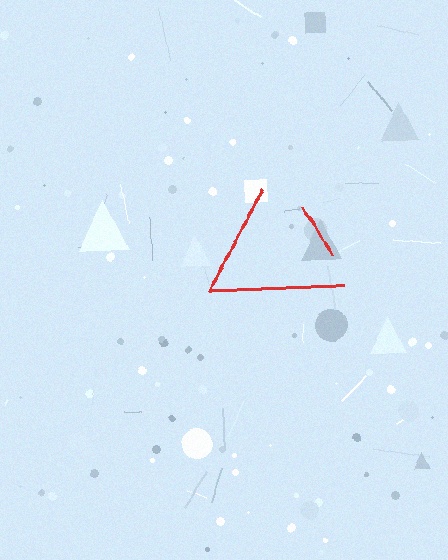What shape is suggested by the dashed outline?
The dashed outline suggests a triangle.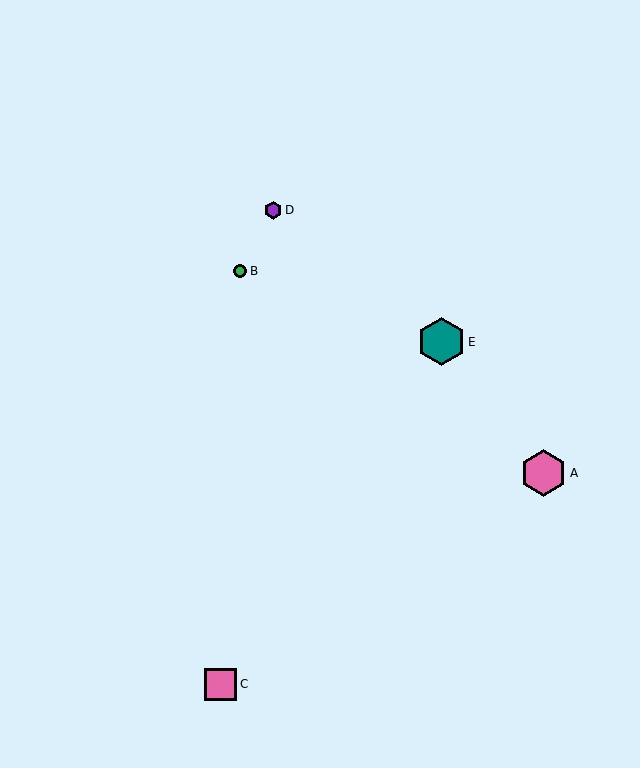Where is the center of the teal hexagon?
The center of the teal hexagon is at (441, 342).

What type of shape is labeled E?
Shape E is a teal hexagon.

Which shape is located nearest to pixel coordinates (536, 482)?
The pink hexagon (labeled A) at (544, 473) is nearest to that location.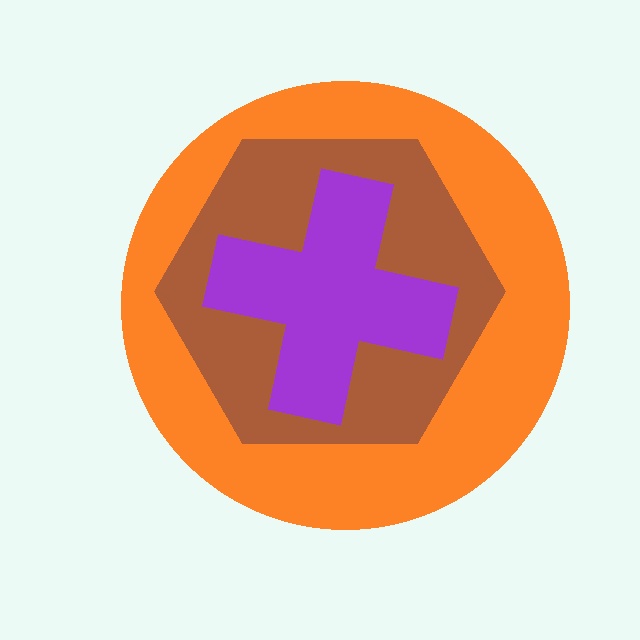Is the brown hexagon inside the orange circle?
Yes.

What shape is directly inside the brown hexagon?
The purple cross.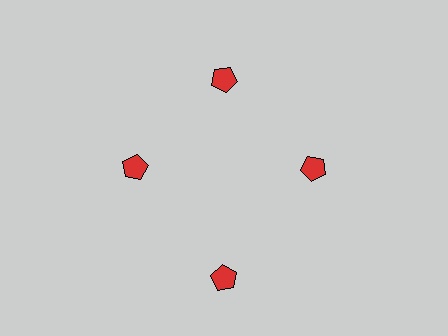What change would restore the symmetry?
The symmetry would be restored by moving it inward, back onto the ring so that all 4 pentagons sit at equal angles and equal distance from the center.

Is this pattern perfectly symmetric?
No. The 4 red pentagons are arranged in a ring, but one element near the 6 o'clock position is pushed outward from the center, breaking the 4-fold rotational symmetry.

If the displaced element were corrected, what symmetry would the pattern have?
It would have 4-fold rotational symmetry — the pattern would map onto itself every 90 degrees.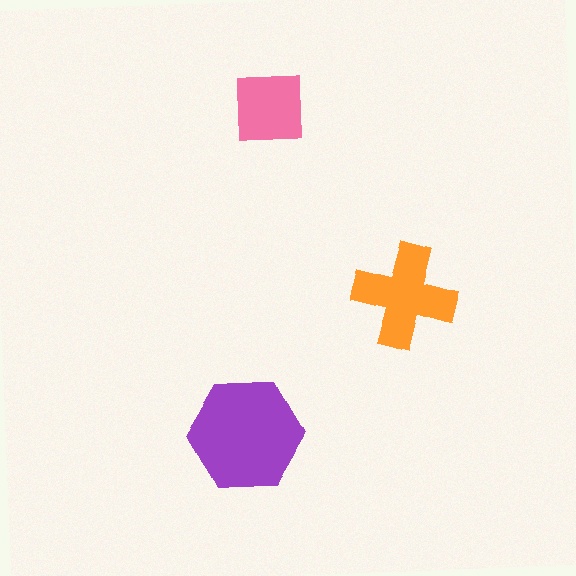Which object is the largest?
The purple hexagon.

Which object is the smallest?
The pink square.